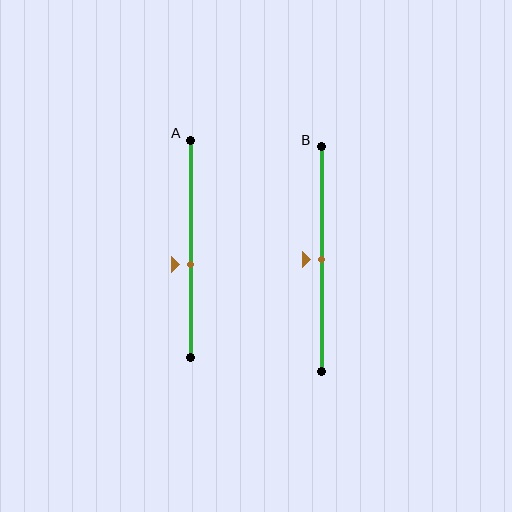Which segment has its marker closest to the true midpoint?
Segment B has its marker closest to the true midpoint.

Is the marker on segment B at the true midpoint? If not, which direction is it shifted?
Yes, the marker on segment B is at the true midpoint.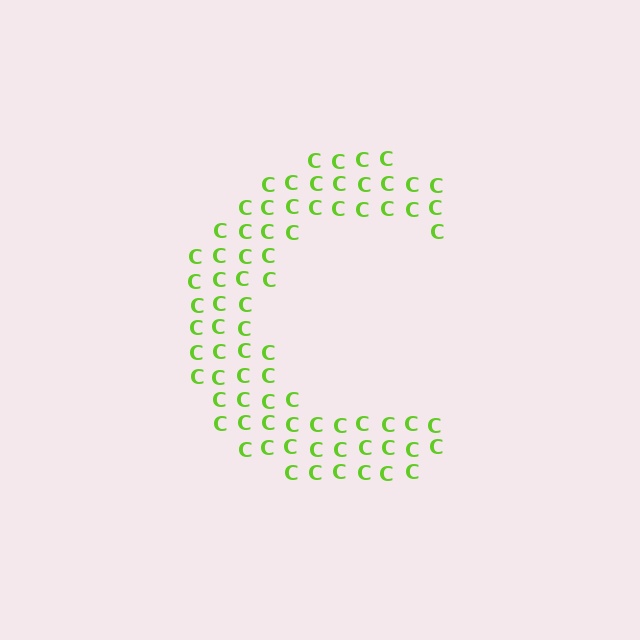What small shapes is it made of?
It is made of small letter C's.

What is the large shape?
The large shape is the letter C.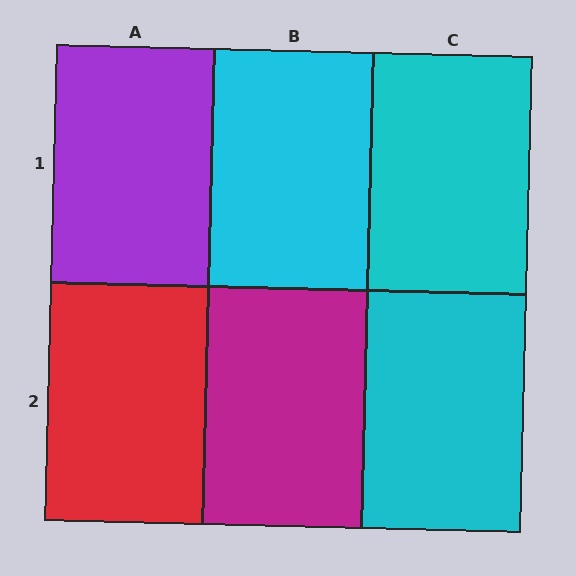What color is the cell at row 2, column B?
Magenta.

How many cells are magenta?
1 cell is magenta.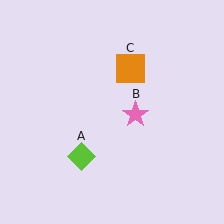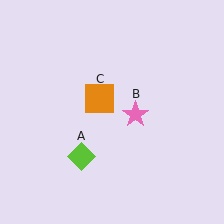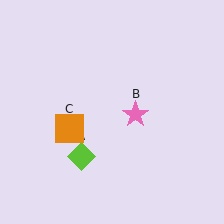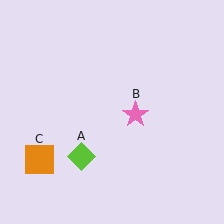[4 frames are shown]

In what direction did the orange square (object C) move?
The orange square (object C) moved down and to the left.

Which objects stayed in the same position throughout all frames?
Lime diamond (object A) and pink star (object B) remained stationary.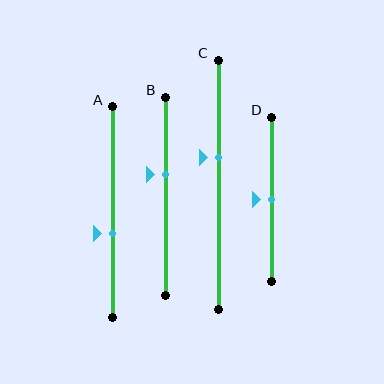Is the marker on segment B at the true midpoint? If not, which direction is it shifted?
No, the marker on segment B is shifted upward by about 11% of the segment length.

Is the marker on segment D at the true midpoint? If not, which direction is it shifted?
Yes, the marker on segment D is at the true midpoint.